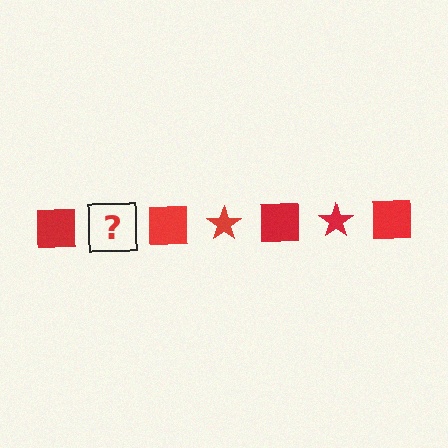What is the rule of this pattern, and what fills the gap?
The rule is that the pattern cycles through square, star shapes in red. The gap should be filled with a red star.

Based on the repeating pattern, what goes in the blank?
The blank should be a red star.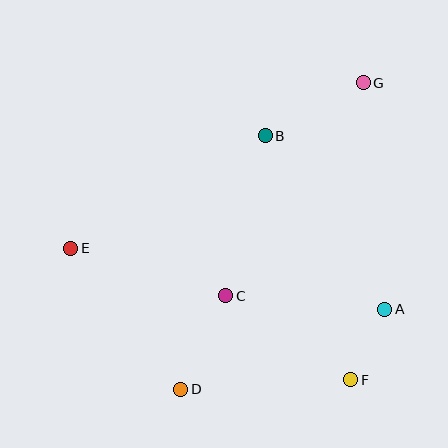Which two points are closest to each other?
Points A and F are closest to each other.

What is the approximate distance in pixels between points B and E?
The distance between B and E is approximately 225 pixels.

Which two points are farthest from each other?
Points D and G are farthest from each other.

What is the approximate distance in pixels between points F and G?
The distance between F and G is approximately 298 pixels.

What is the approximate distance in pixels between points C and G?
The distance between C and G is approximately 254 pixels.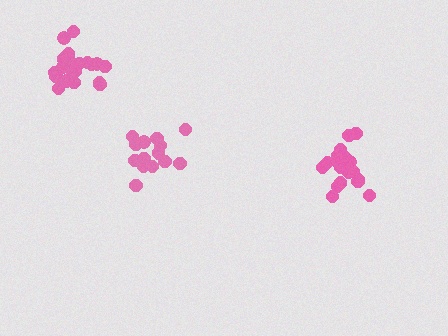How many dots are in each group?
Group 1: 21 dots, Group 2: 16 dots, Group 3: 21 dots (58 total).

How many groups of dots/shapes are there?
There are 3 groups.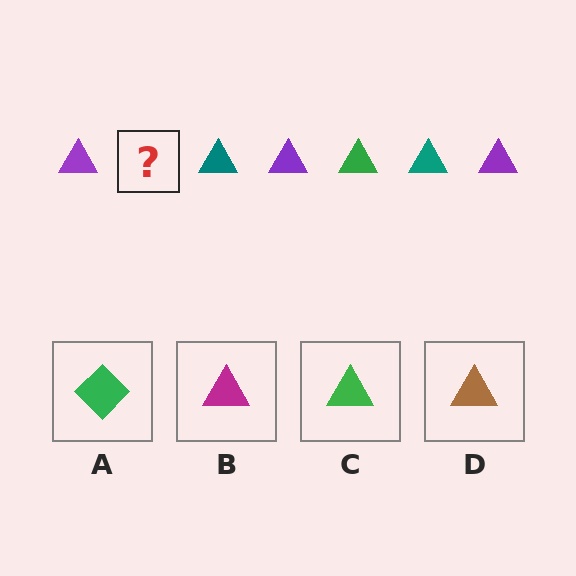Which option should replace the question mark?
Option C.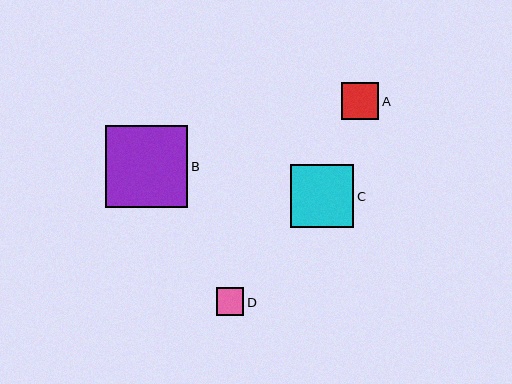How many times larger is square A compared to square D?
Square A is approximately 1.4 times the size of square D.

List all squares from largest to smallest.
From largest to smallest: B, C, A, D.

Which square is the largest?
Square B is the largest with a size of approximately 82 pixels.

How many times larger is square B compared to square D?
Square B is approximately 3.0 times the size of square D.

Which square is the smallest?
Square D is the smallest with a size of approximately 28 pixels.